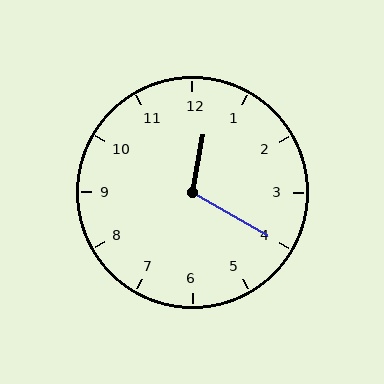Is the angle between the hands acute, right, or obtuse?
It is obtuse.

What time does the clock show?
12:20.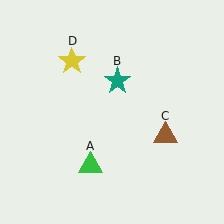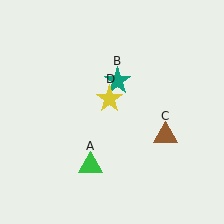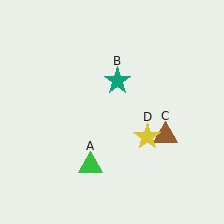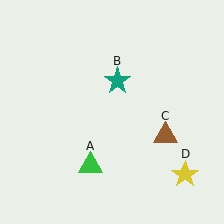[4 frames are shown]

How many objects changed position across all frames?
1 object changed position: yellow star (object D).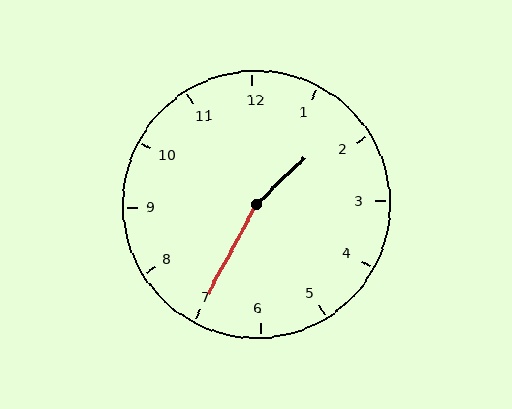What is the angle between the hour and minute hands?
Approximately 162 degrees.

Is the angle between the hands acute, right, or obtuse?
It is obtuse.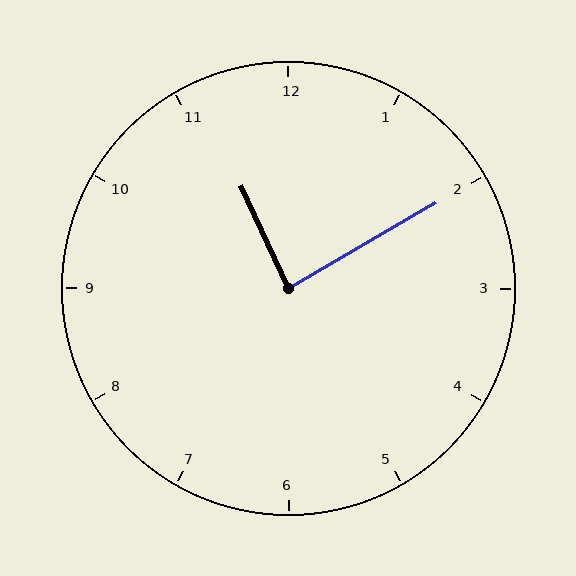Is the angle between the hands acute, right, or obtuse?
It is right.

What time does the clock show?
11:10.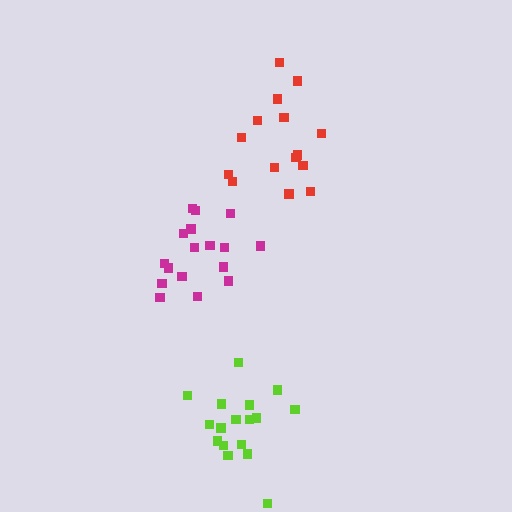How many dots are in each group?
Group 1: 17 dots, Group 2: 15 dots, Group 3: 17 dots (49 total).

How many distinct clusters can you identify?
There are 3 distinct clusters.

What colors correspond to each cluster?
The clusters are colored: magenta, red, lime.